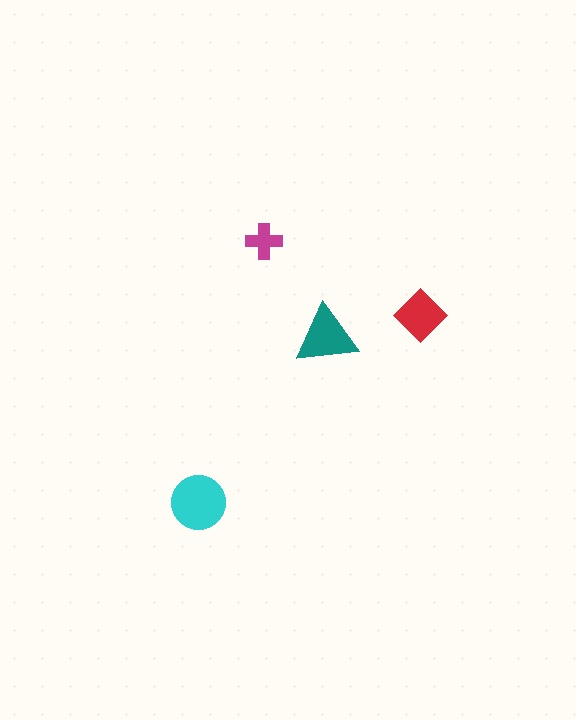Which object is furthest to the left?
The cyan circle is leftmost.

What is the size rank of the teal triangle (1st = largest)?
2nd.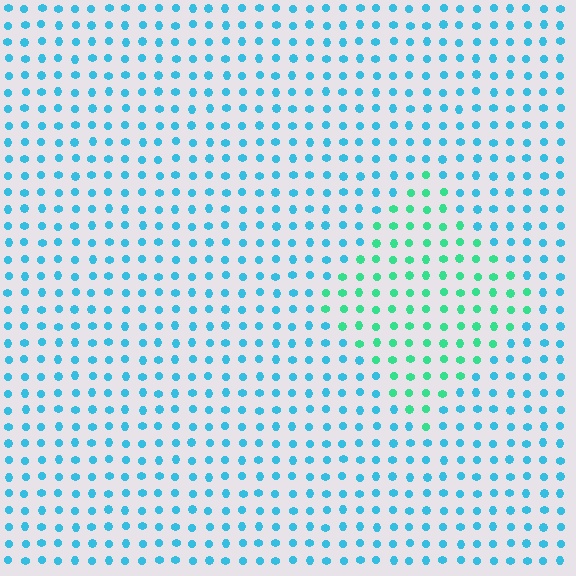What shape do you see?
I see a diamond.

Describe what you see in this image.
The image is filled with small cyan elements in a uniform arrangement. A diamond-shaped region is visible where the elements are tinted to a slightly different hue, forming a subtle color boundary.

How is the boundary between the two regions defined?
The boundary is defined purely by a slight shift in hue (about 41 degrees). Spacing, size, and orientation are identical on both sides.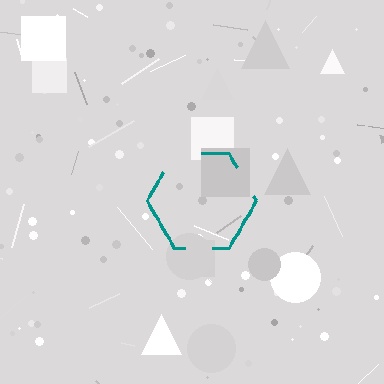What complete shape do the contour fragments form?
The contour fragments form a hexagon.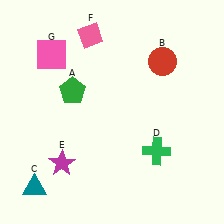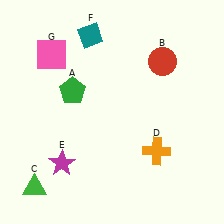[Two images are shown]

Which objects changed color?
C changed from teal to green. D changed from green to orange. F changed from pink to teal.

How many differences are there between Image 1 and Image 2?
There are 3 differences between the two images.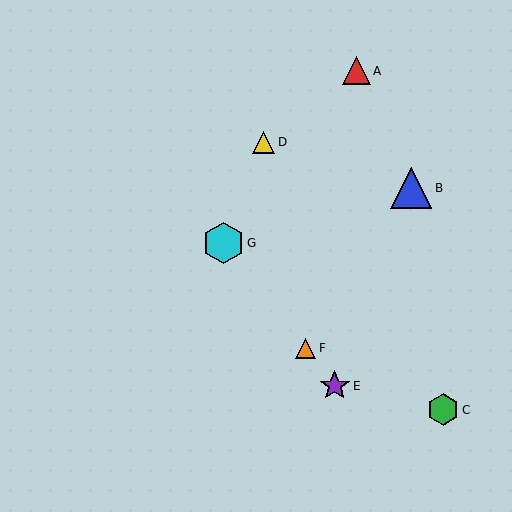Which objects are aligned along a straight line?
Objects E, F, G are aligned along a straight line.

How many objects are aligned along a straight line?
3 objects (E, F, G) are aligned along a straight line.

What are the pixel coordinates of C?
Object C is at (443, 410).